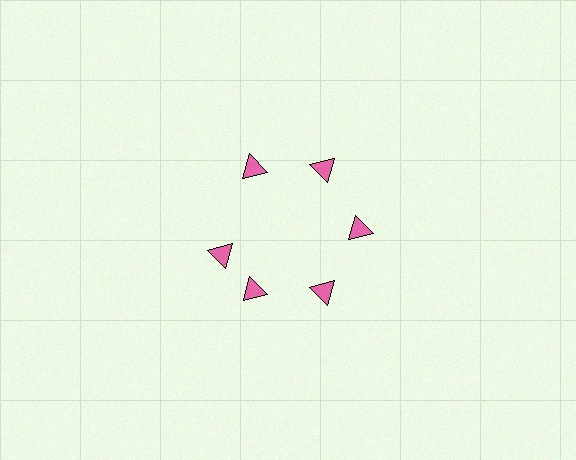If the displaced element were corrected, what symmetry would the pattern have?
It would have 6-fold rotational symmetry — the pattern would map onto itself every 60 degrees.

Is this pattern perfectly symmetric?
No. The 6 pink triangles are arranged in a ring, but one element near the 9 o'clock position is rotated out of alignment along the ring, breaking the 6-fold rotational symmetry.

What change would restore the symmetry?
The symmetry would be restored by rotating it back into even spacing with its neighbors so that all 6 triangles sit at equal angles and equal distance from the center.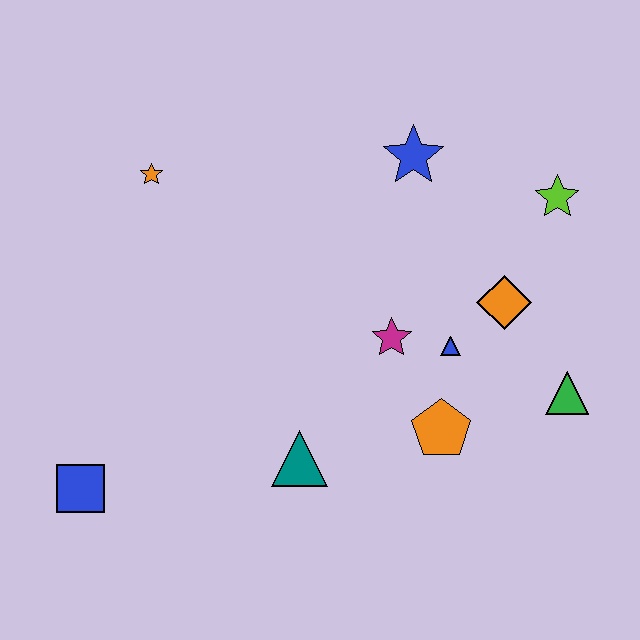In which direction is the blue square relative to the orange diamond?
The blue square is to the left of the orange diamond.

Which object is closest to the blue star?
The lime star is closest to the blue star.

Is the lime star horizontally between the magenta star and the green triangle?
Yes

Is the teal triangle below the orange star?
Yes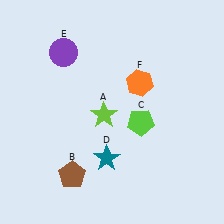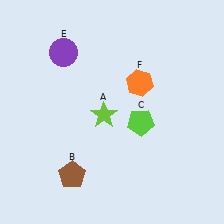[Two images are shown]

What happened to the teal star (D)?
The teal star (D) was removed in Image 2. It was in the bottom-left area of Image 1.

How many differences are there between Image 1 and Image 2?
There is 1 difference between the two images.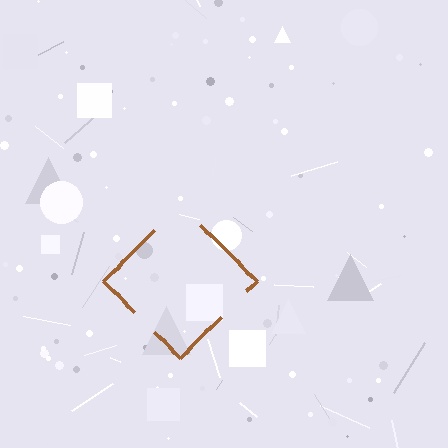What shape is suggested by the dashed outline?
The dashed outline suggests a diamond.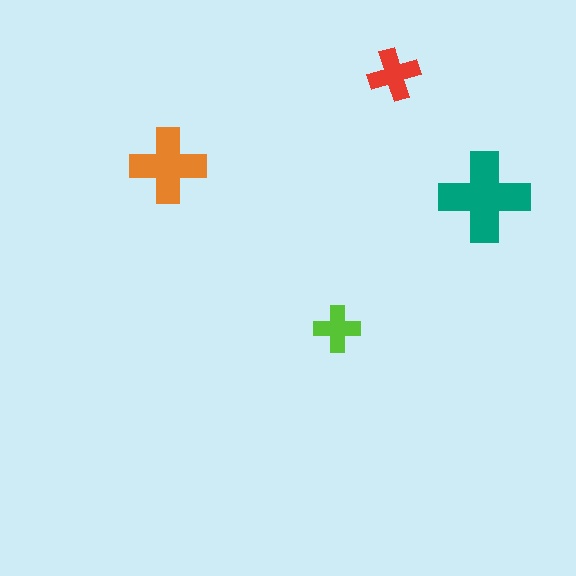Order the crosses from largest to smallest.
the teal one, the orange one, the red one, the lime one.